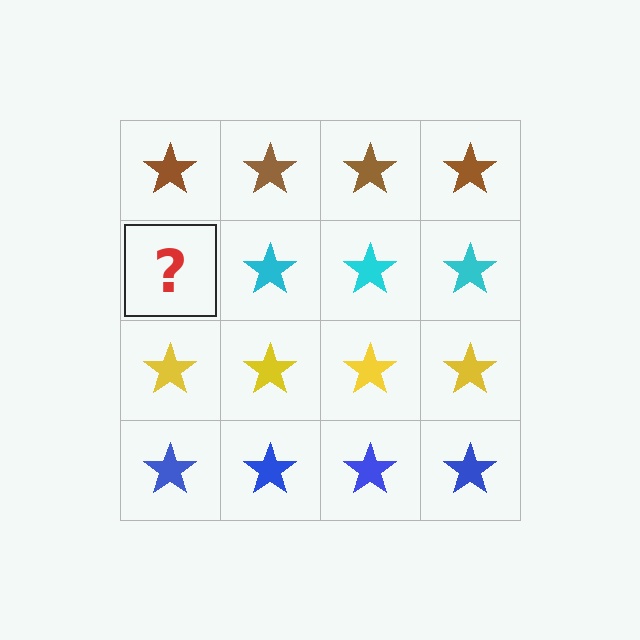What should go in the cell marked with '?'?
The missing cell should contain a cyan star.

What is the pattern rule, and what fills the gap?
The rule is that each row has a consistent color. The gap should be filled with a cyan star.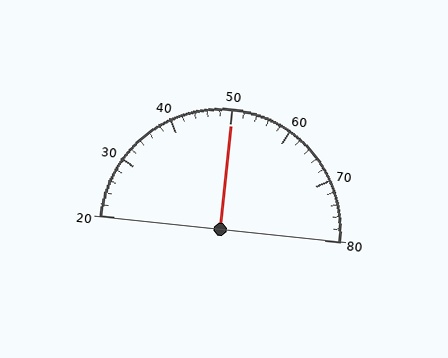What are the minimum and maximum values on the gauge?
The gauge ranges from 20 to 80.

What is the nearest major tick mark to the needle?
The nearest major tick mark is 50.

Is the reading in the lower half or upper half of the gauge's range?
The reading is in the upper half of the range (20 to 80).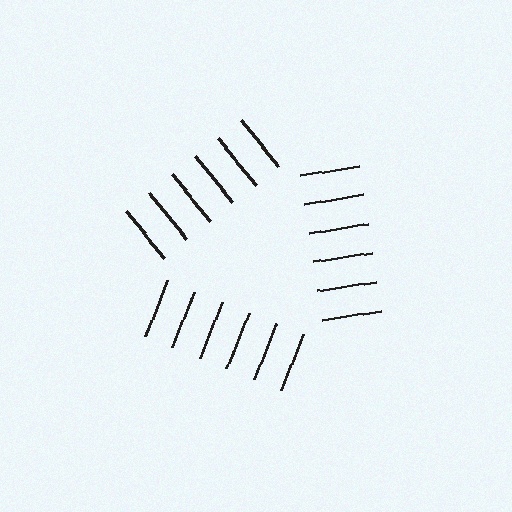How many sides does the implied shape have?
3 sides — the line-ends trace a triangle.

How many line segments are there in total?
18 — 6 along each of the 3 edges.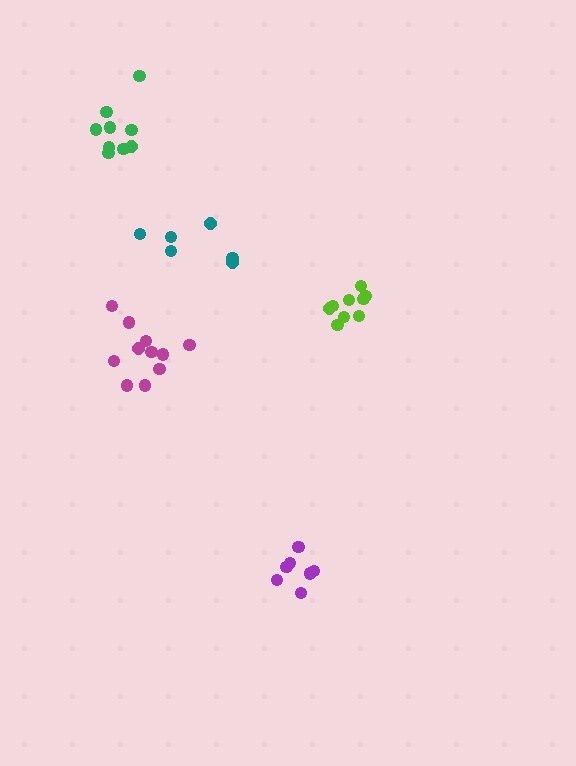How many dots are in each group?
Group 1: 8 dots, Group 2: 11 dots, Group 3: 6 dots, Group 4: 9 dots, Group 5: 9 dots (43 total).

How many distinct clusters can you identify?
There are 5 distinct clusters.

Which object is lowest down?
The purple cluster is bottommost.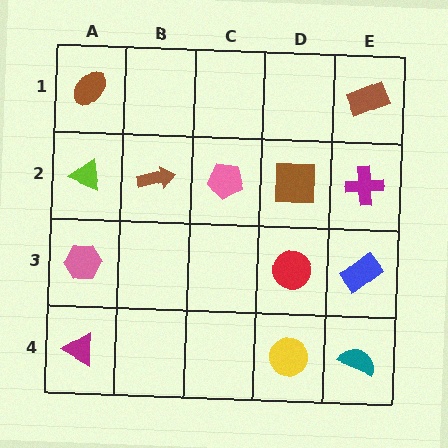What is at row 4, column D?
A yellow circle.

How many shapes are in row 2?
5 shapes.